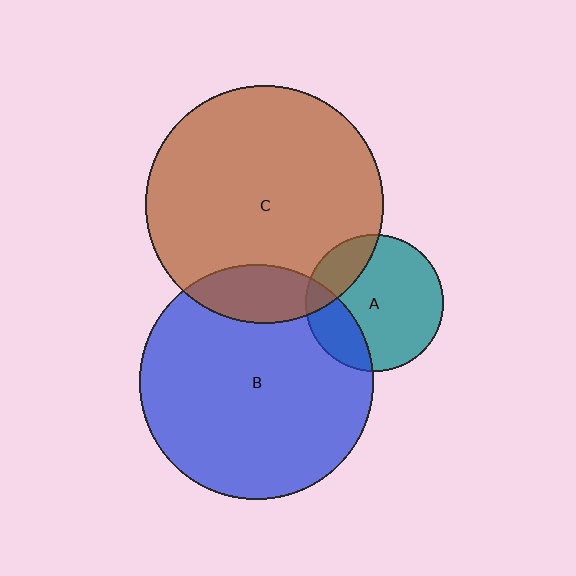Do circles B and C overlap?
Yes.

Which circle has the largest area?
Circle C (brown).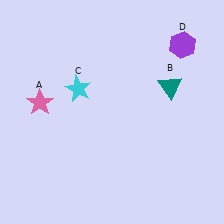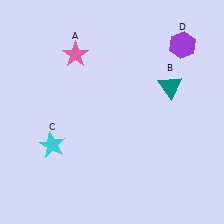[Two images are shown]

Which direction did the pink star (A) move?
The pink star (A) moved up.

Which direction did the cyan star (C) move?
The cyan star (C) moved down.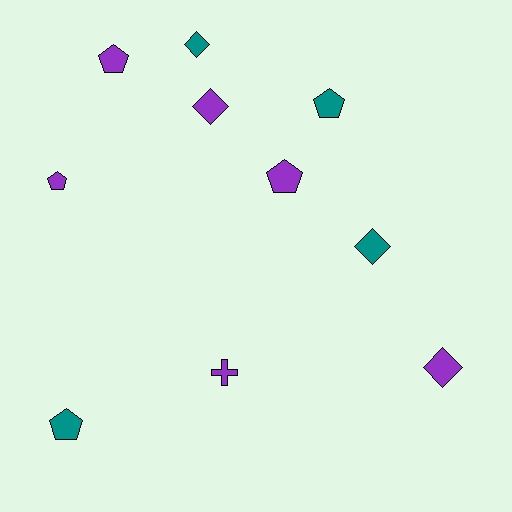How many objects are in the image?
There are 10 objects.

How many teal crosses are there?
There are no teal crosses.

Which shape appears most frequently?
Pentagon, with 5 objects.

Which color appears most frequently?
Purple, with 6 objects.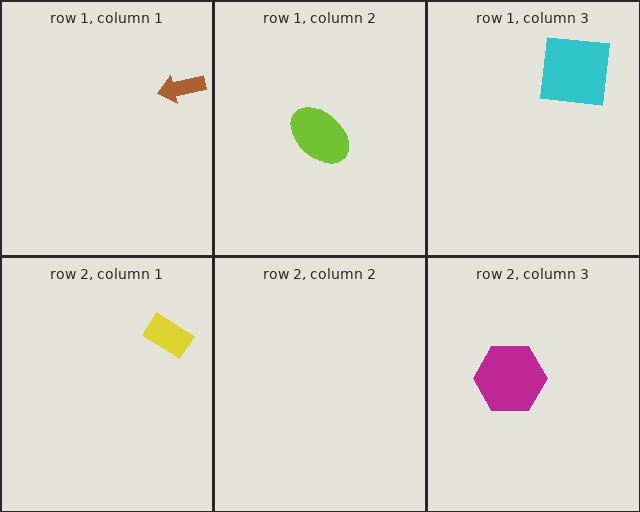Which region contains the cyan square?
The row 1, column 3 region.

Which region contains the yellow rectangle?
The row 2, column 1 region.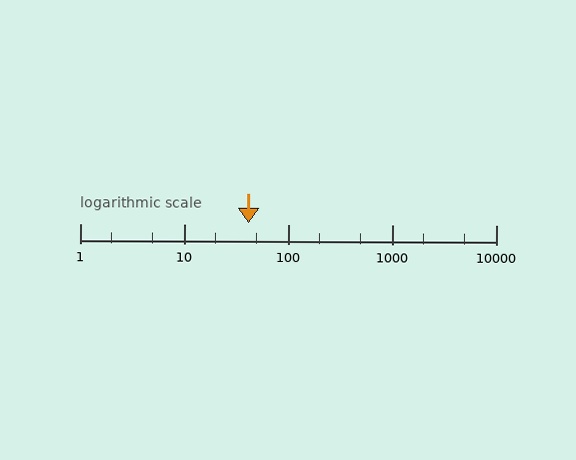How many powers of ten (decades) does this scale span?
The scale spans 4 decades, from 1 to 10000.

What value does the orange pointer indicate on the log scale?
The pointer indicates approximately 42.